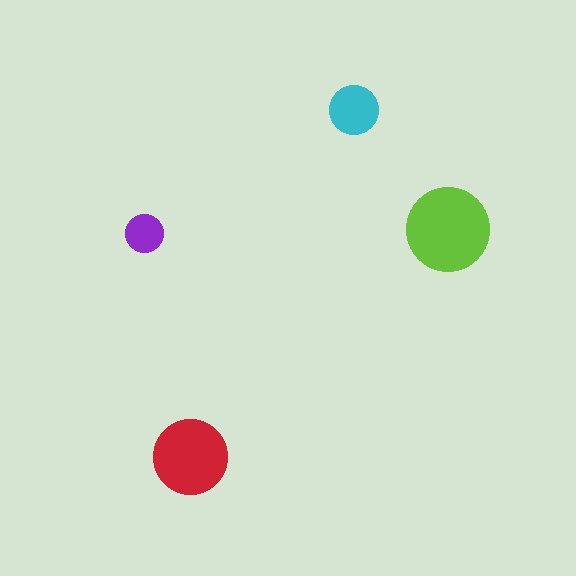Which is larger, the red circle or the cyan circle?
The red one.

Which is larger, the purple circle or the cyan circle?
The cyan one.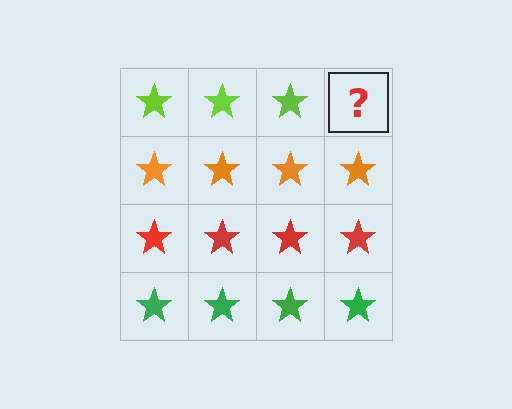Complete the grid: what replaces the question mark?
The question mark should be replaced with a lime star.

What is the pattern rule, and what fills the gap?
The rule is that each row has a consistent color. The gap should be filled with a lime star.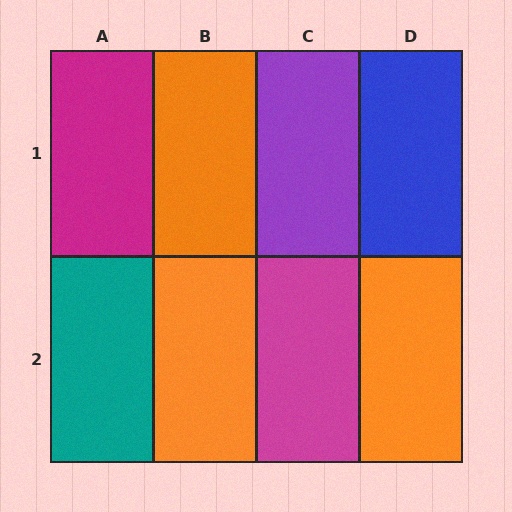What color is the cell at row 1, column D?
Blue.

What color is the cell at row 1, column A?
Magenta.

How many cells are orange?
3 cells are orange.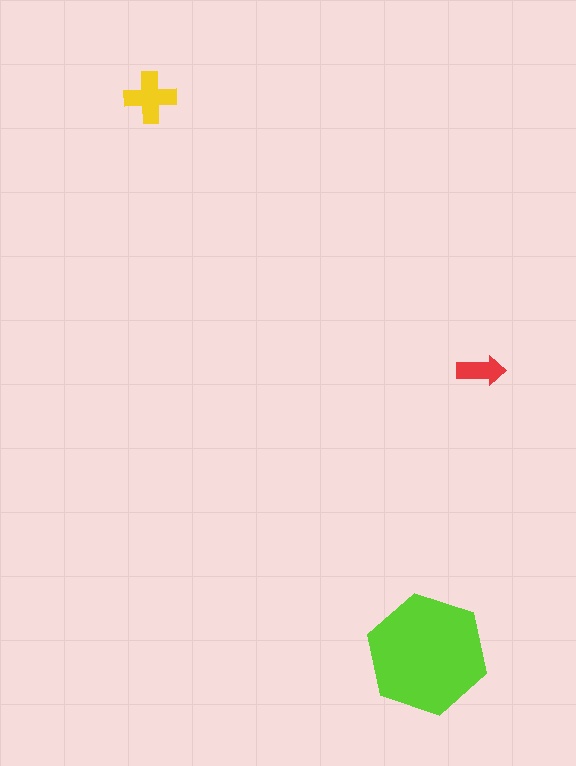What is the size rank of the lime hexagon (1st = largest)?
1st.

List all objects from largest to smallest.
The lime hexagon, the yellow cross, the red arrow.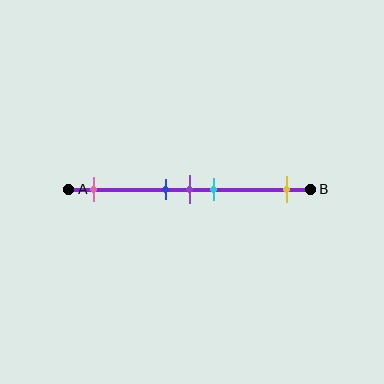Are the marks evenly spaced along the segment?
No, the marks are not evenly spaced.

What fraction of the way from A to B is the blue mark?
The blue mark is approximately 40% (0.4) of the way from A to B.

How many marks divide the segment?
There are 5 marks dividing the segment.